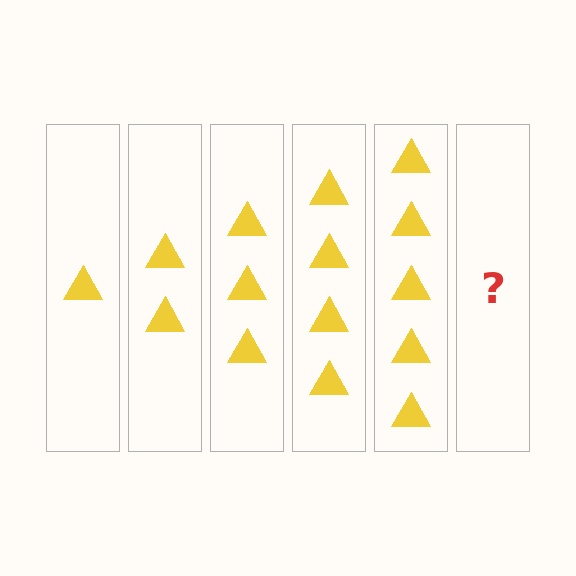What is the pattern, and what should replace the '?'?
The pattern is that each step adds one more triangle. The '?' should be 6 triangles.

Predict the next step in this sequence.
The next step is 6 triangles.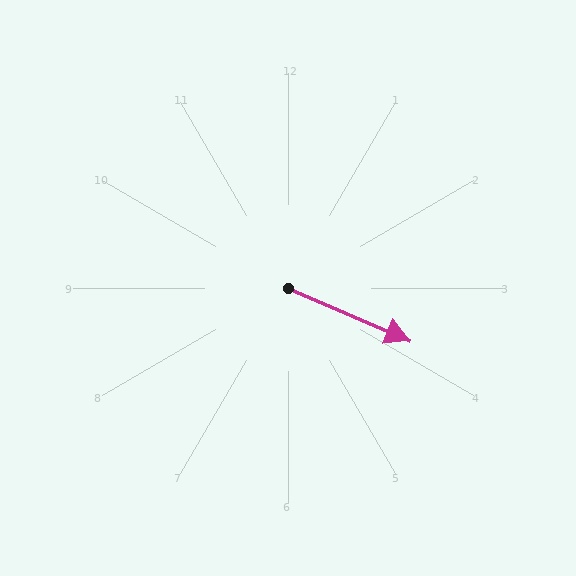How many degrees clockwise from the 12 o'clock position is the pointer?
Approximately 113 degrees.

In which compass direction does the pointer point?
Southeast.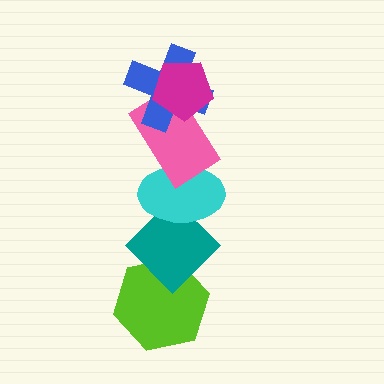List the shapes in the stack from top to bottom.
From top to bottom: the magenta pentagon, the blue cross, the pink rectangle, the cyan ellipse, the teal diamond, the lime hexagon.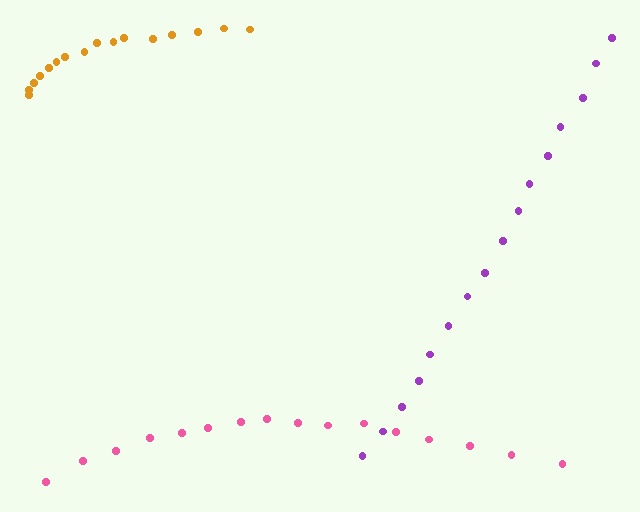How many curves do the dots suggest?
There are 3 distinct paths.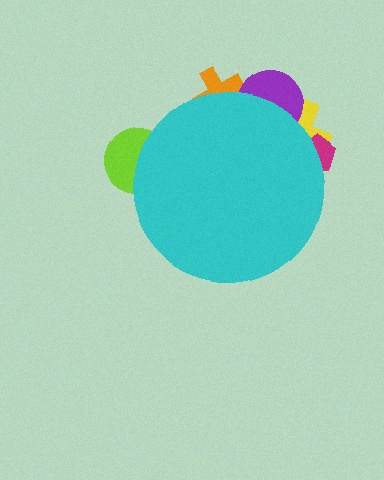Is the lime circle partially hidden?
Yes, the lime circle is partially hidden behind the cyan circle.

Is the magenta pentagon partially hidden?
Yes, the magenta pentagon is partially hidden behind the cyan circle.